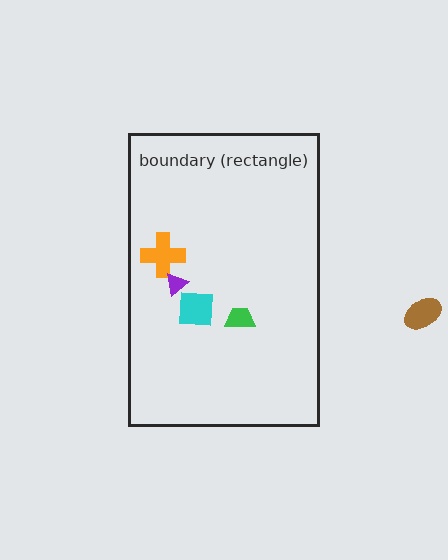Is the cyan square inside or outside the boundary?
Inside.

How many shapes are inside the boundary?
4 inside, 1 outside.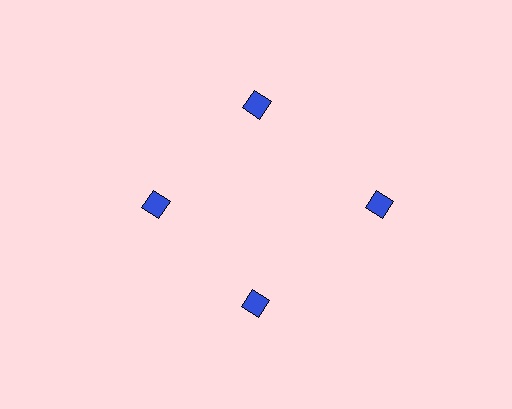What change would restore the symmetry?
The symmetry would be restored by moving it inward, back onto the ring so that all 4 squares sit at equal angles and equal distance from the center.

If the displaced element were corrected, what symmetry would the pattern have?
It would have 4-fold rotational symmetry — the pattern would map onto itself every 90 degrees.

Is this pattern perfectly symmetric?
No. The 4 blue squares are arranged in a ring, but one element near the 3 o'clock position is pushed outward from the center, breaking the 4-fold rotational symmetry.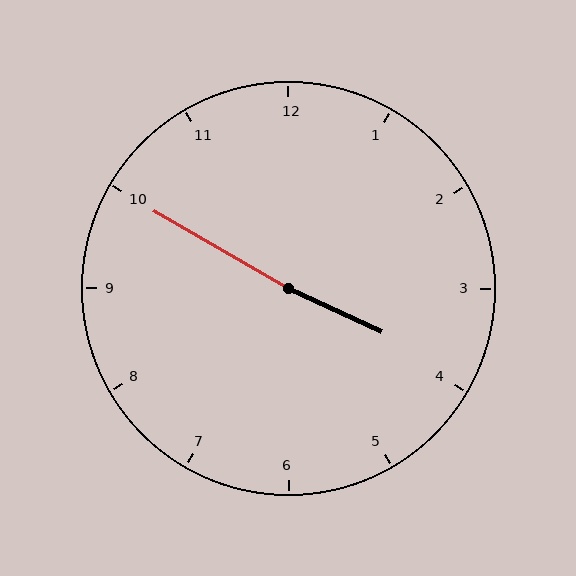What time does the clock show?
3:50.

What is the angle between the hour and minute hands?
Approximately 175 degrees.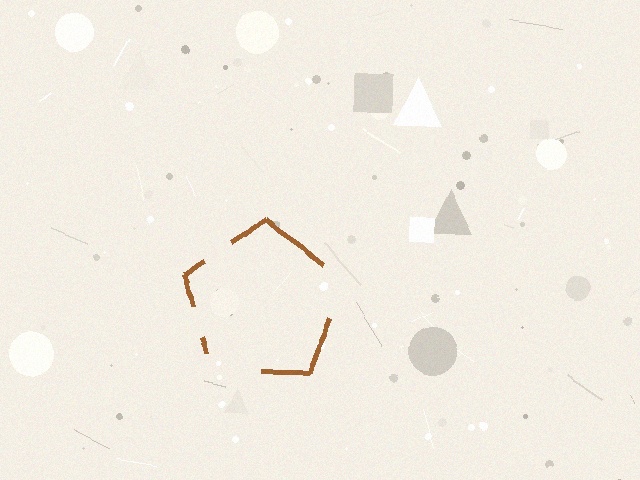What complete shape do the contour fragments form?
The contour fragments form a pentagon.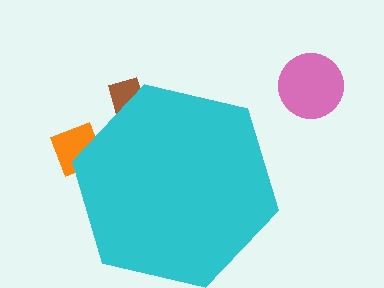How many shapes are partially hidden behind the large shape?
2 shapes are partially hidden.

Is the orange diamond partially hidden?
Yes, the orange diamond is partially hidden behind the cyan hexagon.